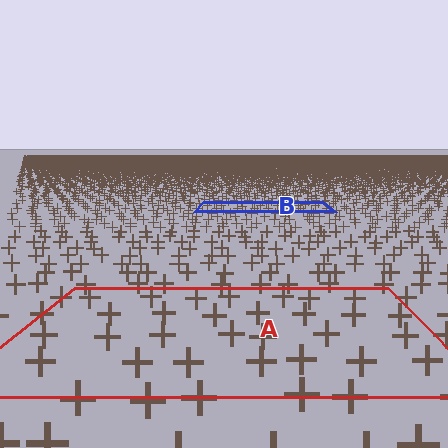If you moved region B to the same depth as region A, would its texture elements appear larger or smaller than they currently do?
They would appear larger. At a closer depth, the same texture elements are projected at a bigger on-screen size.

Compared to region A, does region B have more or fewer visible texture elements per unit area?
Region B has more texture elements per unit area — they are packed more densely because it is farther away.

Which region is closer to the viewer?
Region A is closer. The texture elements there are larger and more spread out.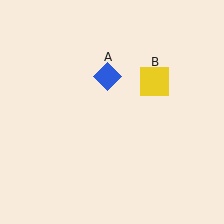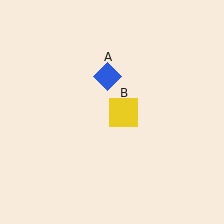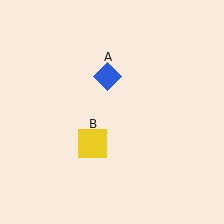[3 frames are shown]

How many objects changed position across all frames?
1 object changed position: yellow square (object B).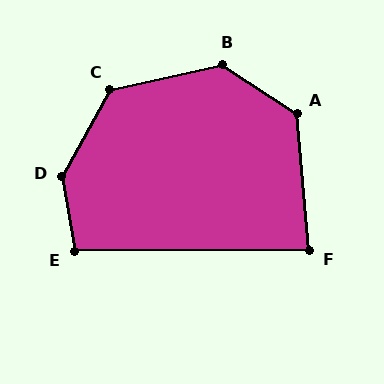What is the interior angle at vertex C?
Approximately 132 degrees (obtuse).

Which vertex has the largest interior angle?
D, at approximately 141 degrees.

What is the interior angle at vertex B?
Approximately 134 degrees (obtuse).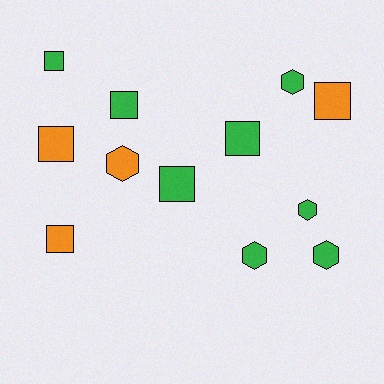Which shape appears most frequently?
Square, with 7 objects.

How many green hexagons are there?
There are 4 green hexagons.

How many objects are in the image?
There are 12 objects.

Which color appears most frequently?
Green, with 8 objects.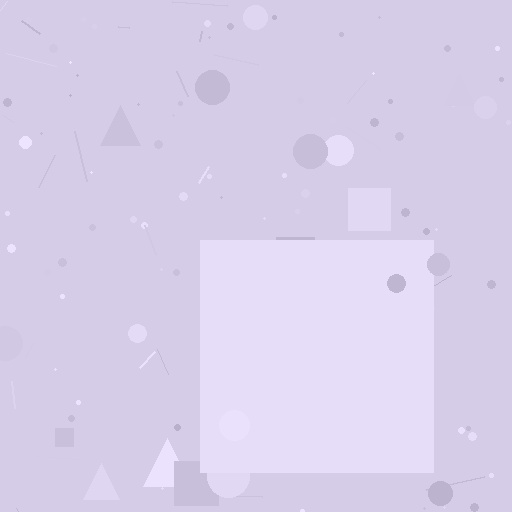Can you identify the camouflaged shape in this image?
The camouflaged shape is a square.